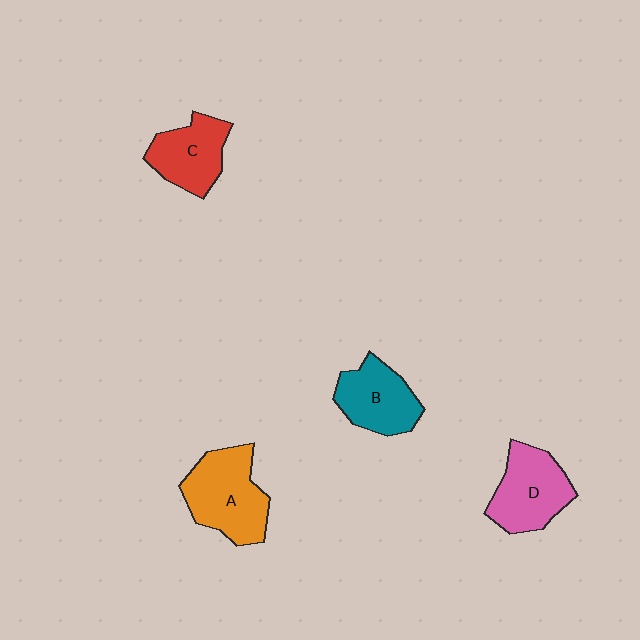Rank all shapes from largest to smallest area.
From largest to smallest: A (orange), D (pink), B (teal), C (red).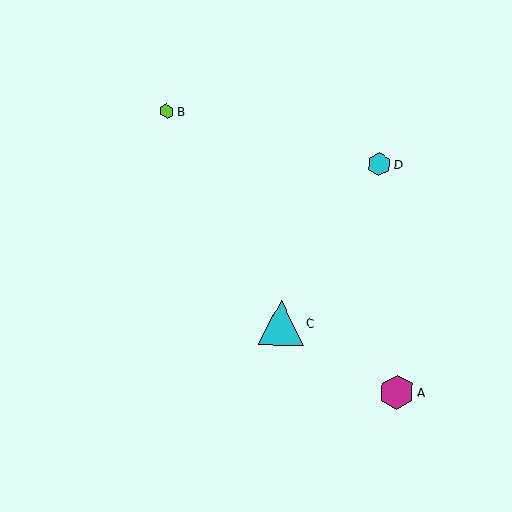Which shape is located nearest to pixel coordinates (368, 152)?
The cyan hexagon (labeled D) at (379, 164) is nearest to that location.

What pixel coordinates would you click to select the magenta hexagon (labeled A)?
Click at (397, 392) to select the magenta hexagon A.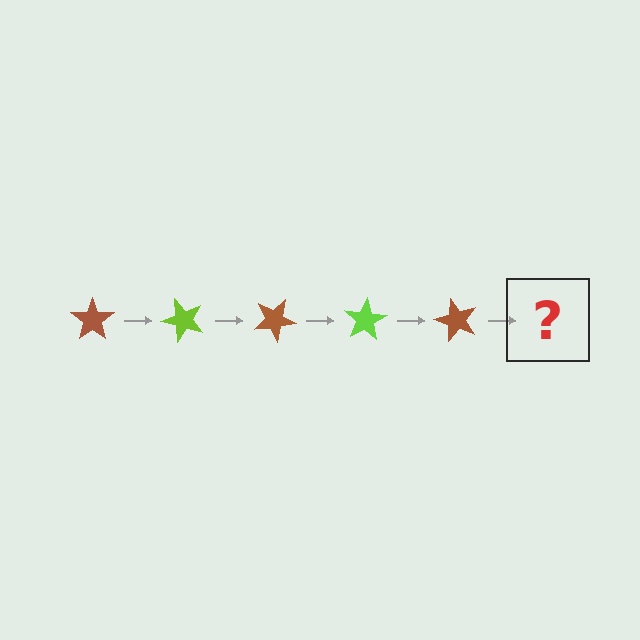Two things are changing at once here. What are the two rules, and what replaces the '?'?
The two rules are that it rotates 50 degrees each step and the color cycles through brown and lime. The '?' should be a lime star, rotated 250 degrees from the start.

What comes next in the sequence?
The next element should be a lime star, rotated 250 degrees from the start.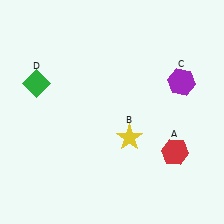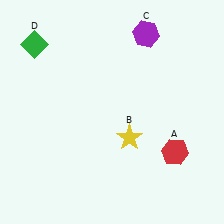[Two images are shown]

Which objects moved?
The objects that moved are: the purple hexagon (C), the green diamond (D).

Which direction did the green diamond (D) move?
The green diamond (D) moved up.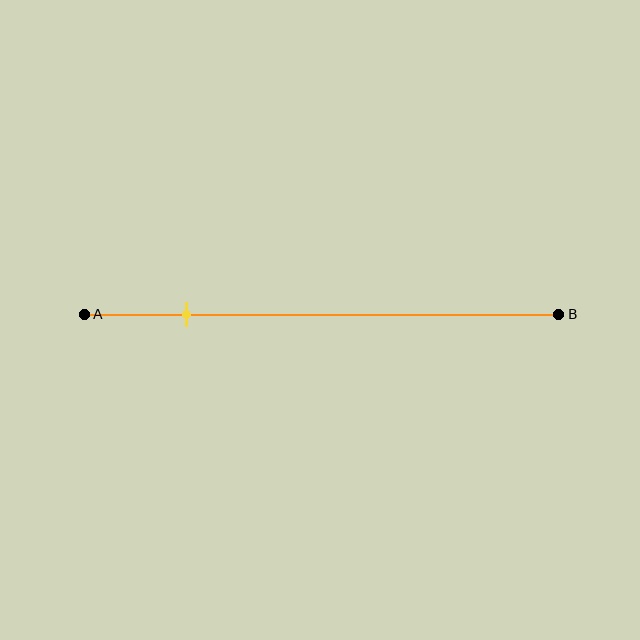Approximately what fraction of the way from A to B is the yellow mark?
The yellow mark is approximately 20% of the way from A to B.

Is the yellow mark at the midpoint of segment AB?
No, the mark is at about 20% from A, not at the 50% midpoint.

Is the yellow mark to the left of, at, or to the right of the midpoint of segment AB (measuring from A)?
The yellow mark is to the left of the midpoint of segment AB.